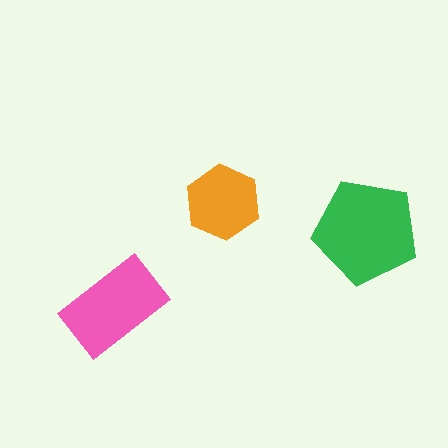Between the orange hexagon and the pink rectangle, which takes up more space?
The pink rectangle.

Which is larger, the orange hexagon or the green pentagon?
The green pentagon.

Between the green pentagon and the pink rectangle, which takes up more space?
The green pentagon.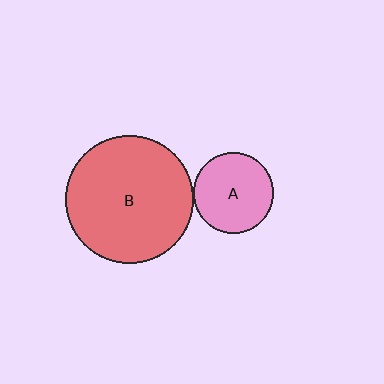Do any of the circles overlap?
No, none of the circles overlap.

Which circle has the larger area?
Circle B (red).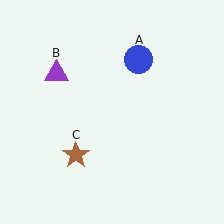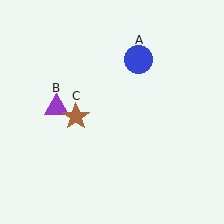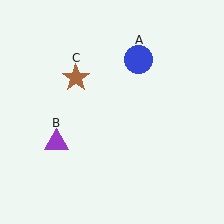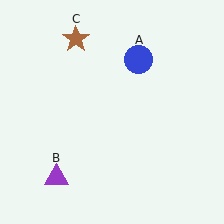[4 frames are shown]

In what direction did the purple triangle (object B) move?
The purple triangle (object B) moved down.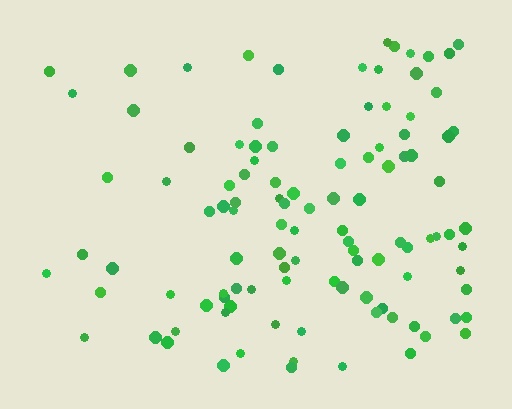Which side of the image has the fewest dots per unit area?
The left.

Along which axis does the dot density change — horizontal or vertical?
Horizontal.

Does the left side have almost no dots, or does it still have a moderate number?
Still a moderate number, just noticeably fewer than the right.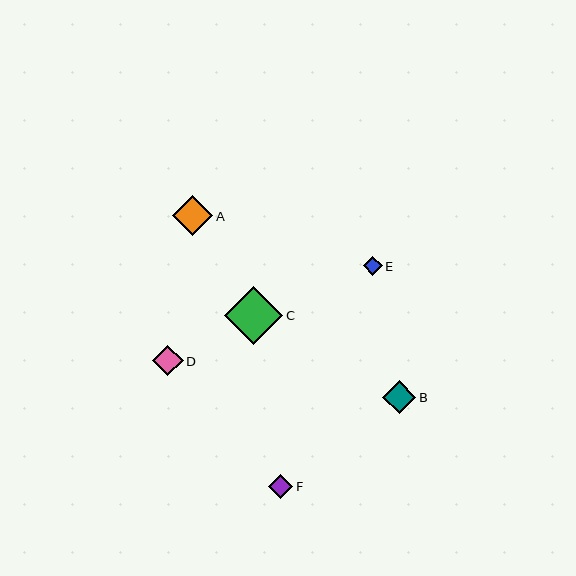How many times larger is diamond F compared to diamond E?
Diamond F is approximately 1.3 times the size of diamond E.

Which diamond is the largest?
Diamond C is the largest with a size of approximately 58 pixels.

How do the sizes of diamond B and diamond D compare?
Diamond B and diamond D are approximately the same size.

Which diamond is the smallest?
Diamond E is the smallest with a size of approximately 19 pixels.